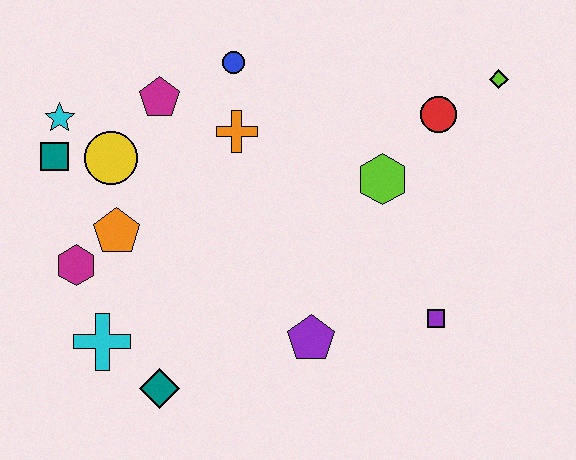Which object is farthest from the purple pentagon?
The cyan star is farthest from the purple pentagon.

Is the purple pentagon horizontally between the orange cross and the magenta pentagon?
No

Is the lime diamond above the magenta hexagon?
Yes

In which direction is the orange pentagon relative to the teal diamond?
The orange pentagon is above the teal diamond.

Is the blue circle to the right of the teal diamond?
Yes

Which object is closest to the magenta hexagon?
The orange pentagon is closest to the magenta hexagon.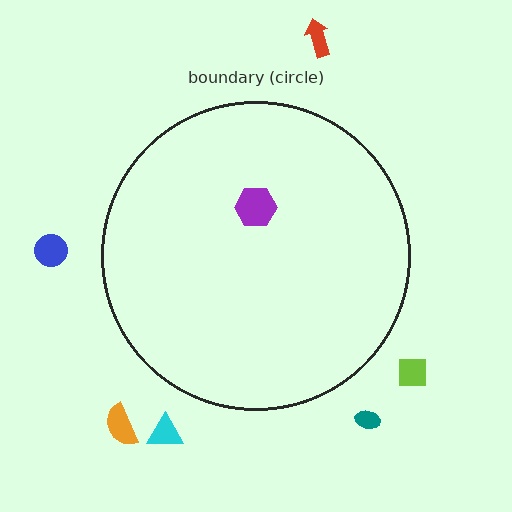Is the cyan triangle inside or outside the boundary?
Outside.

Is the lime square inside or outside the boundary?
Outside.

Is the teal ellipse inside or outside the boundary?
Outside.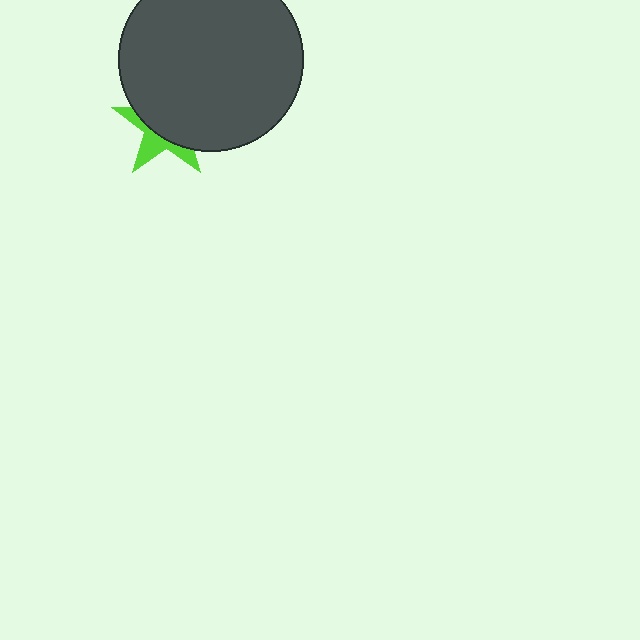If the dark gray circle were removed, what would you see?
You would see the complete lime star.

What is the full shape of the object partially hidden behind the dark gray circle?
The partially hidden object is a lime star.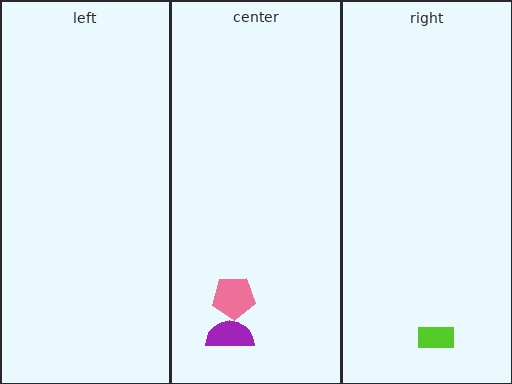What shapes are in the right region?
The lime rectangle.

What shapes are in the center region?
The purple semicircle, the pink pentagon.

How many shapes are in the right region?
1.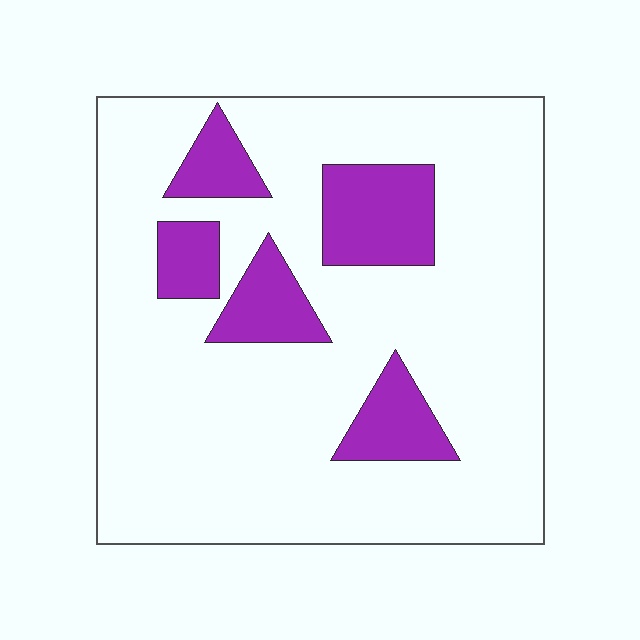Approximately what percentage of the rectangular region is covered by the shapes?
Approximately 20%.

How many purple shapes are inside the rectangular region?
5.